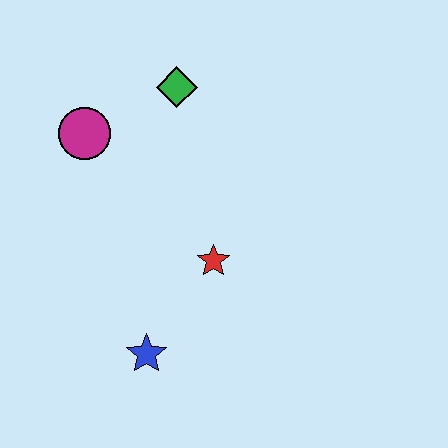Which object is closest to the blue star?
The red star is closest to the blue star.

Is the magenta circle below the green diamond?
Yes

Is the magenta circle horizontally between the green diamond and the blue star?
No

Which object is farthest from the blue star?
The green diamond is farthest from the blue star.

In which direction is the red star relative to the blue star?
The red star is above the blue star.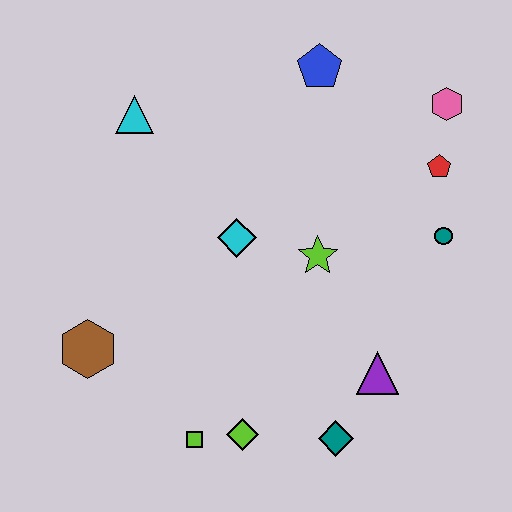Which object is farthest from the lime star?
The brown hexagon is farthest from the lime star.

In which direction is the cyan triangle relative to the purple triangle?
The cyan triangle is above the purple triangle.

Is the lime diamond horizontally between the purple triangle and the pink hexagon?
No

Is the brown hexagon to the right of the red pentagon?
No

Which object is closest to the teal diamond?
The purple triangle is closest to the teal diamond.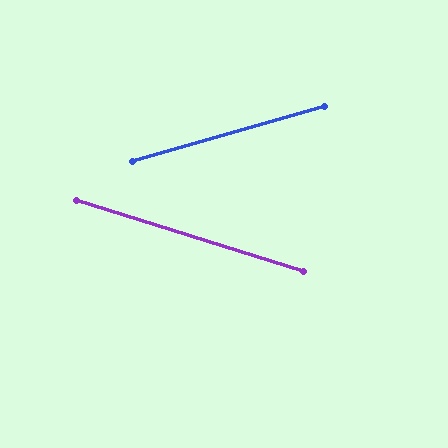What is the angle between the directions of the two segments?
Approximately 34 degrees.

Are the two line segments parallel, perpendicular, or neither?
Neither parallel nor perpendicular — they differ by about 34°.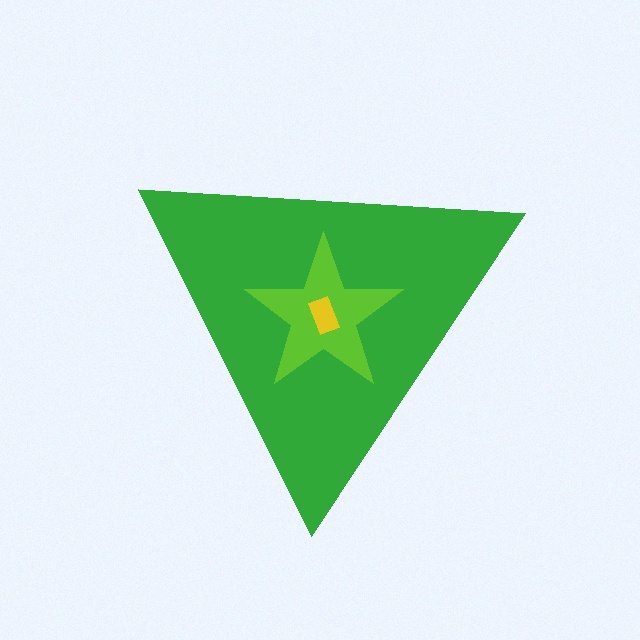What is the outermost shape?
The green triangle.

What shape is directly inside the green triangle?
The lime star.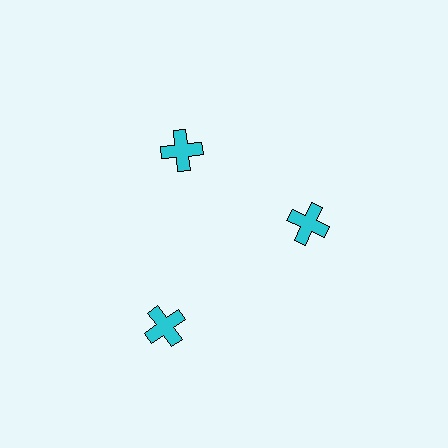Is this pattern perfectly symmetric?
No. The 3 cyan crosses are arranged in a ring, but one element near the 7 o'clock position is pushed outward from the center, breaking the 3-fold rotational symmetry.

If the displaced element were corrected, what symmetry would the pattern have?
It would have 3-fold rotational symmetry — the pattern would map onto itself every 120 degrees.